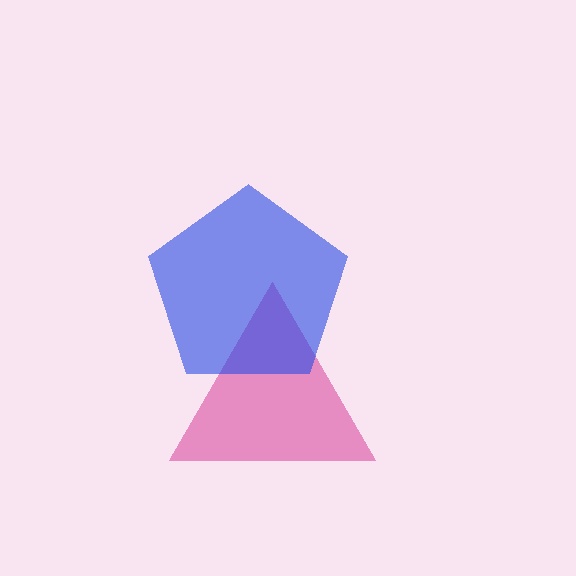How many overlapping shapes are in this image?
There are 2 overlapping shapes in the image.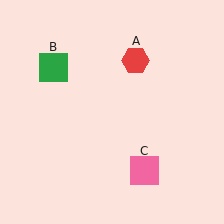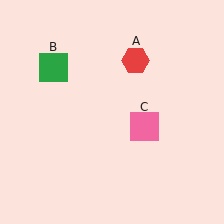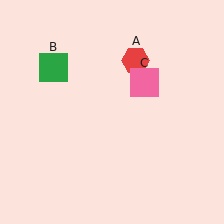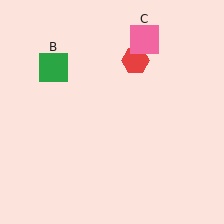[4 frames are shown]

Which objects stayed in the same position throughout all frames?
Red hexagon (object A) and green square (object B) remained stationary.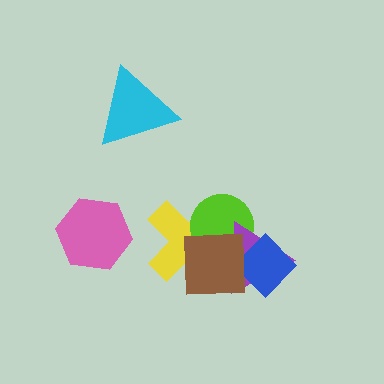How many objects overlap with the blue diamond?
2 objects overlap with the blue diamond.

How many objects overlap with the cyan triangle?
0 objects overlap with the cyan triangle.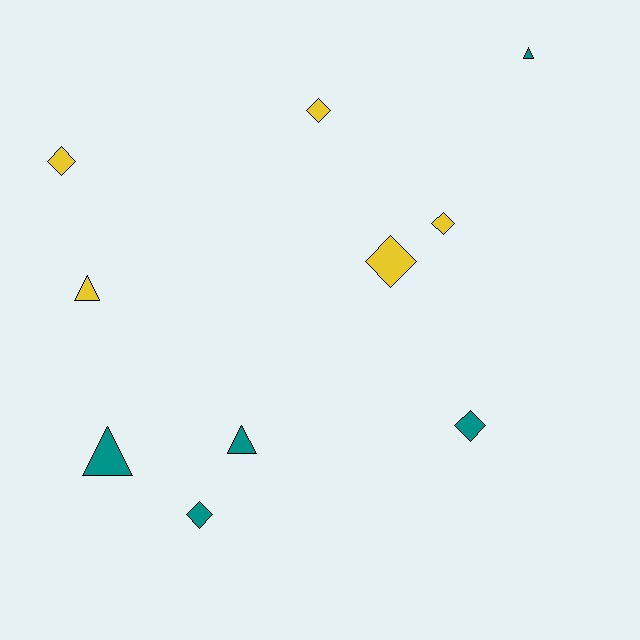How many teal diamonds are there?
There are 2 teal diamonds.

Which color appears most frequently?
Teal, with 5 objects.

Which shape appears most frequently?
Diamond, with 6 objects.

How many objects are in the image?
There are 10 objects.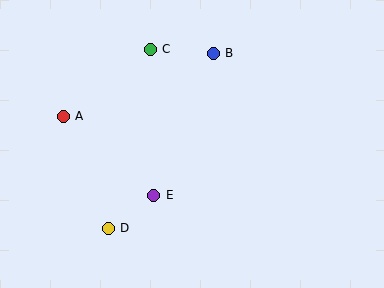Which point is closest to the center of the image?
Point E at (154, 195) is closest to the center.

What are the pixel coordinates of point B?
Point B is at (213, 53).